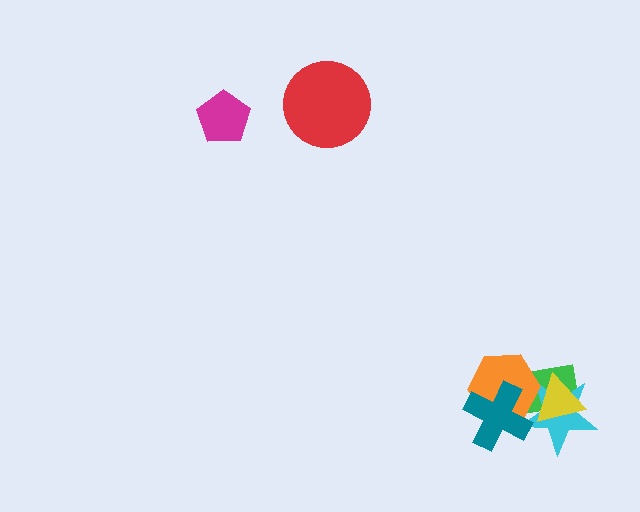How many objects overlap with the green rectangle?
4 objects overlap with the green rectangle.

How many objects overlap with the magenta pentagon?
0 objects overlap with the magenta pentagon.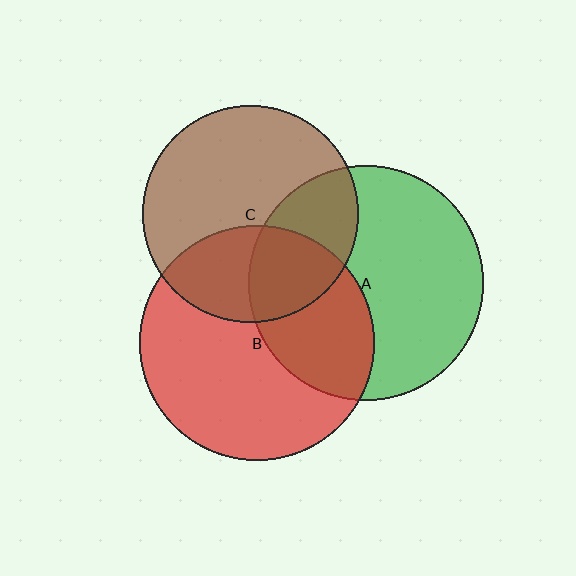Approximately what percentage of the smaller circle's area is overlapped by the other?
Approximately 30%.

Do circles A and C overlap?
Yes.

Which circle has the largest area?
Circle B (red).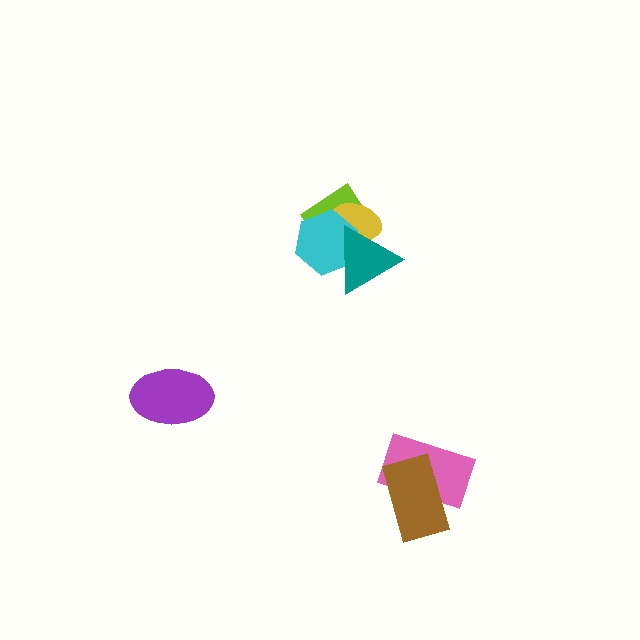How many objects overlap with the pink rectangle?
1 object overlaps with the pink rectangle.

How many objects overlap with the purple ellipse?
0 objects overlap with the purple ellipse.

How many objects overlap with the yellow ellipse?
3 objects overlap with the yellow ellipse.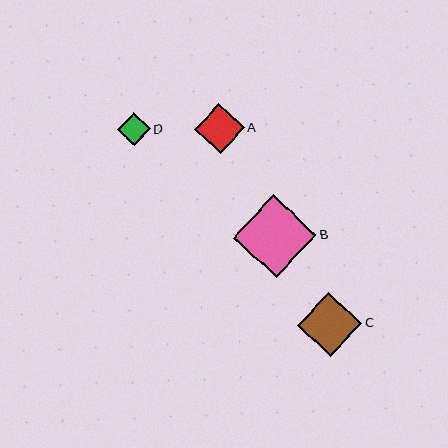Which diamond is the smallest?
Diamond D is the smallest with a size of approximately 33 pixels.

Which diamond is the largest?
Diamond B is the largest with a size of approximately 83 pixels.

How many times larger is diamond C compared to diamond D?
Diamond C is approximately 1.9 times the size of diamond D.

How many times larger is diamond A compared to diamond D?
Diamond A is approximately 1.5 times the size of diamond D.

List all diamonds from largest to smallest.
From largest to smallest: B, C, A, D.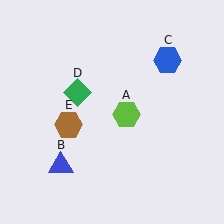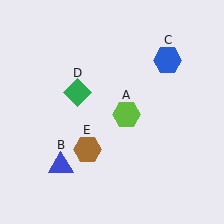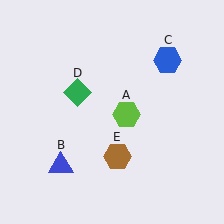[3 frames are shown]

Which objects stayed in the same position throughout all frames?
Lime hexagon (object A) and blue triangle (object B) and blue hexagon (object C) and green diamond (object D) remained stationary.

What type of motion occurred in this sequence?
The brown hexagon (object E) rotated counterclockwise around the center of the scene.